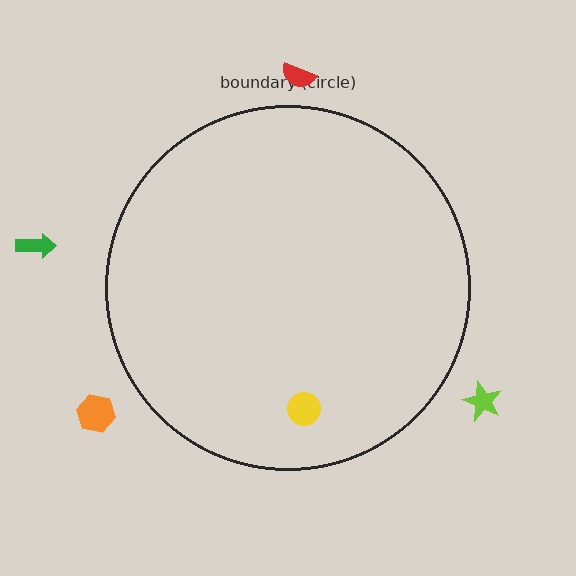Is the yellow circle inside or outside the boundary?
Inside.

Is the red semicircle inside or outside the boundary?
Outside.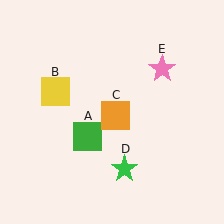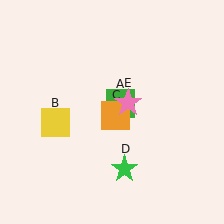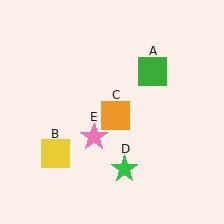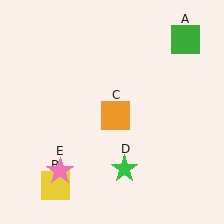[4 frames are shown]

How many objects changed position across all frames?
3 objects changed position: green square (object A), yellow square (object B), pink star (object E).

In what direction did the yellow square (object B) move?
The yellow square (object B) moved down.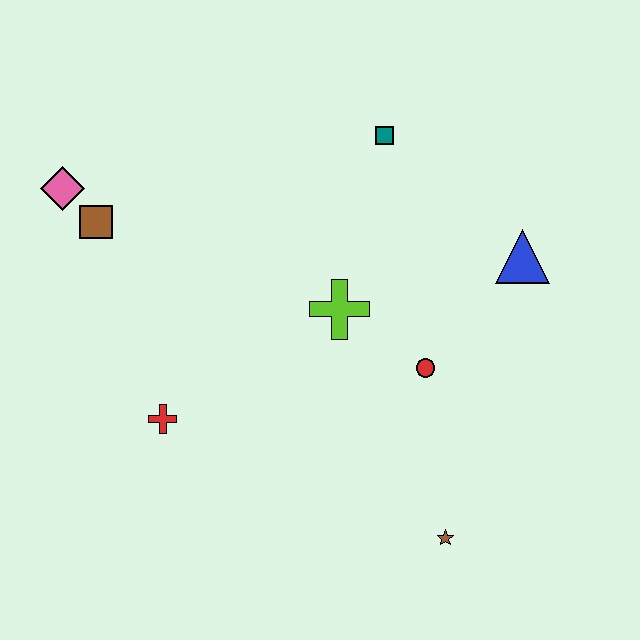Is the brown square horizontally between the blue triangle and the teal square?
No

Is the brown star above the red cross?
No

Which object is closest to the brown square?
The pink diamond is closest to the brown square.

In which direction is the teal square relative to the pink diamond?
The teal square is to the right of the pink diamond.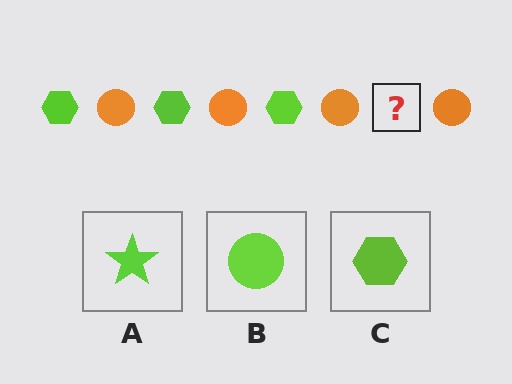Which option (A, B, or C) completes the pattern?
C.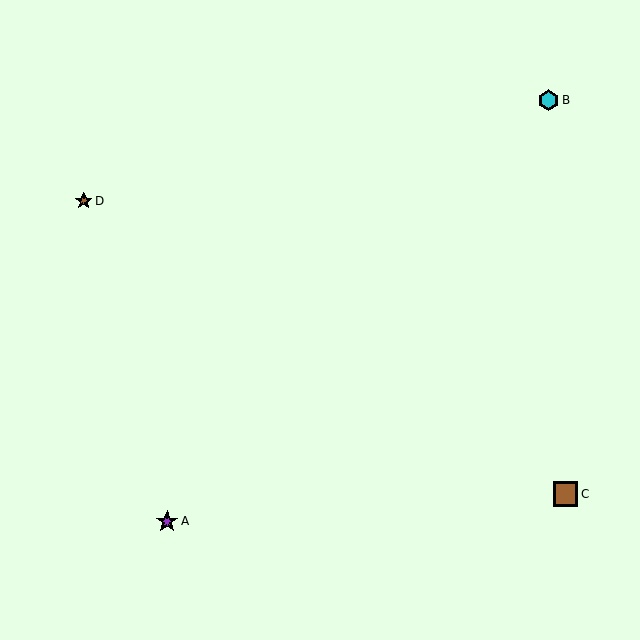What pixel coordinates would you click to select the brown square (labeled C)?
Click at (566, 494) to select the brown square C.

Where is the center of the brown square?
The center of the brown square is at (566, 494).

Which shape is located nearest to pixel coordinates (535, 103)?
The cyan hexagon (labeled B) at (549, 100) is nearest to that location.